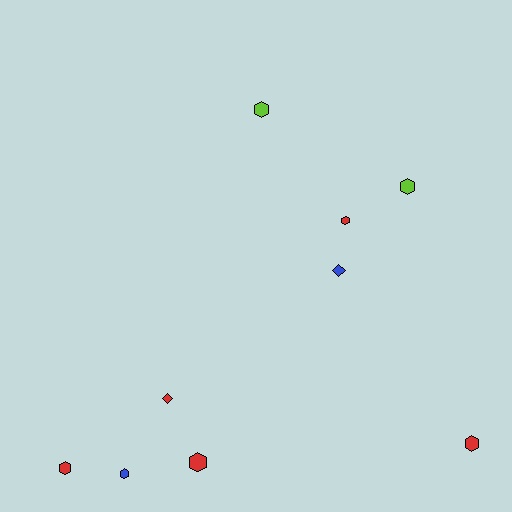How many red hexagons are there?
There are 4 red hexagons.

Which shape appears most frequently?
Hexagon, with 7 objects.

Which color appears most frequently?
Red, with 5 objects.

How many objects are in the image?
There are 9 objects.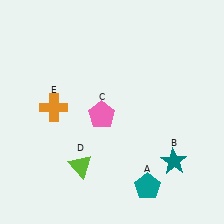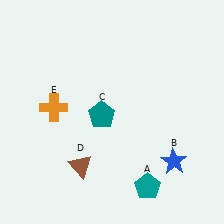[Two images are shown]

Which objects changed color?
B changed from teal to blue. C changed from pink to teal. D changed from lime to brown.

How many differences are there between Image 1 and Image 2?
There are 3 differences between the two images.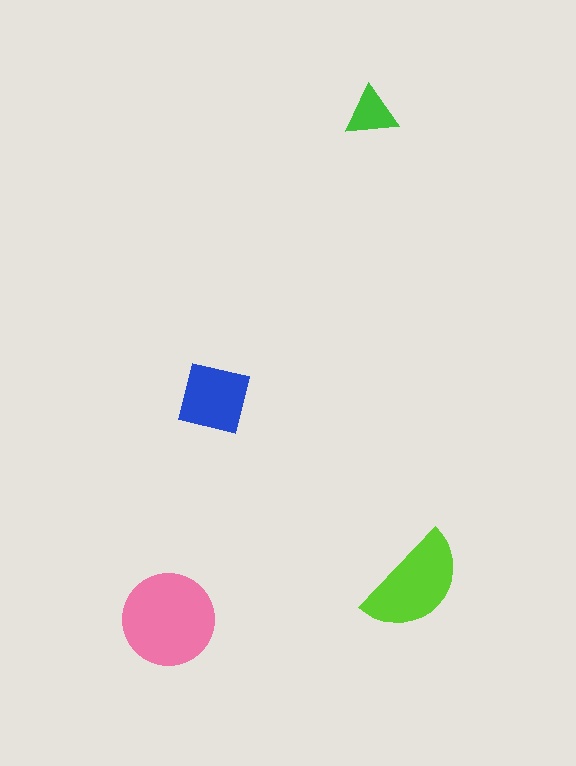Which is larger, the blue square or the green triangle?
The blue square.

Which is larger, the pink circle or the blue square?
The pink circle.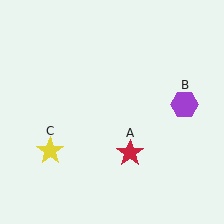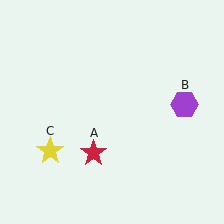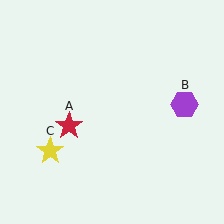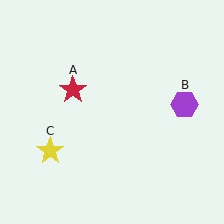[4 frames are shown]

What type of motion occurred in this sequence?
The red star (object A) rotated clockwise around the center of the scene.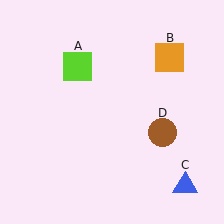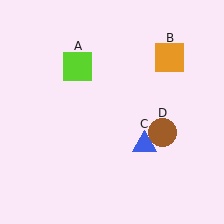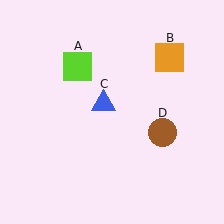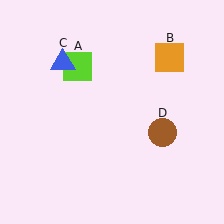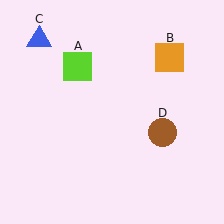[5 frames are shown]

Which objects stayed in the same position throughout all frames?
Lime square (object A) and orange square (object B) and brown circle (object D) remained stationary.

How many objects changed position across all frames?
1 object changed position: blue triangle (object C).